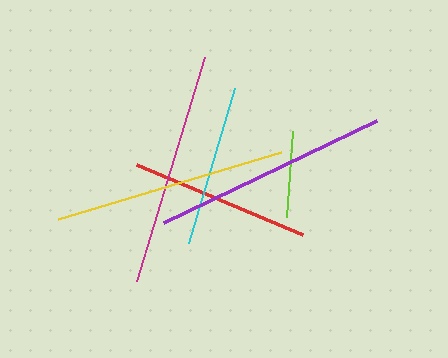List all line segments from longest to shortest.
From longest to shortest: purple, magenta, yellow, red, cyan, lime.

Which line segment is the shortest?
The lime line is the shortest at approximately 87 pixels.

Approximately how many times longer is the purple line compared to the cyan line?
The purple line is approximately 1.5 times the length of the cyan line.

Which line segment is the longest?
The purple line is the longest at approximately 236 pixels.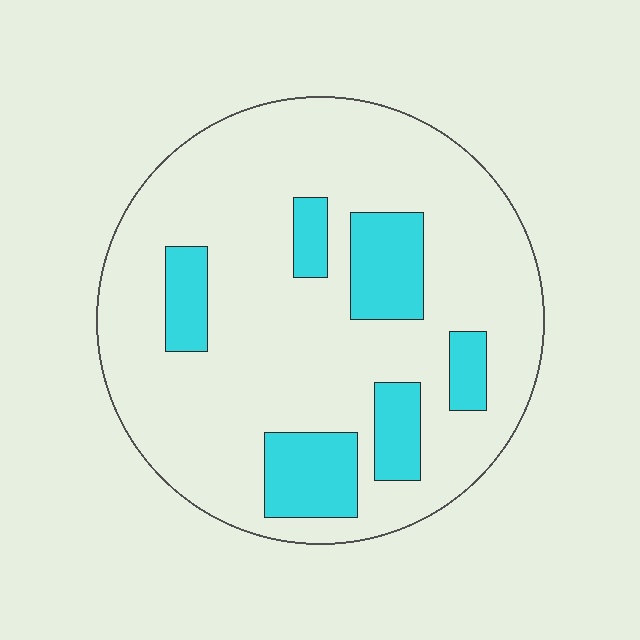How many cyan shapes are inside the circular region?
6.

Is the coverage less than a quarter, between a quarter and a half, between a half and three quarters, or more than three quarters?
Less than a quarter.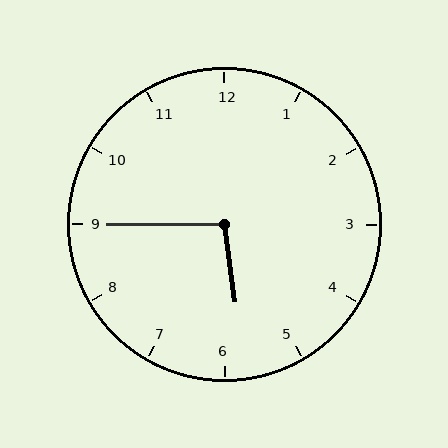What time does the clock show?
5:45.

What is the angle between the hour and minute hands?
Approximately 98 degrees.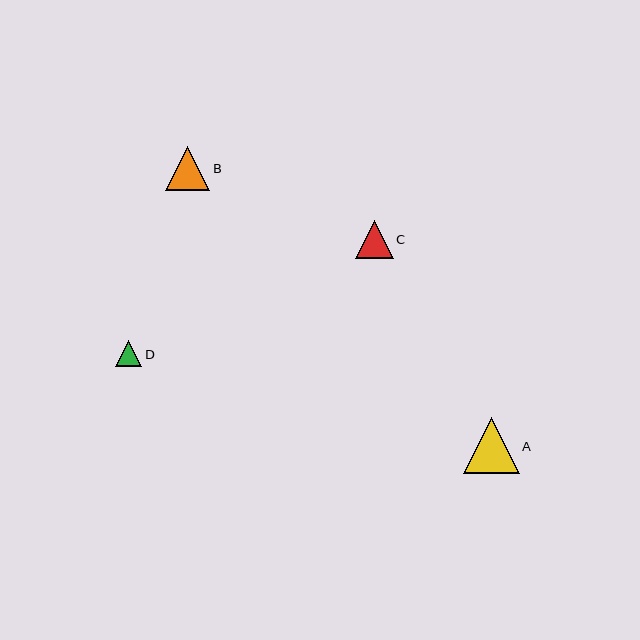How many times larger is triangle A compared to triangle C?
Triangle A is approximately 1.5 times the size of triangle C.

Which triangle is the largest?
Triangle A is the largest with a size of approximately 56 pixels.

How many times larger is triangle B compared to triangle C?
Triangle B is approximately 1.2 times the size of triangle C.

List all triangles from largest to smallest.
From largest to smallest: A, B, C, D.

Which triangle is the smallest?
Triangle D is the smallest with a size of approximately 26 pixels.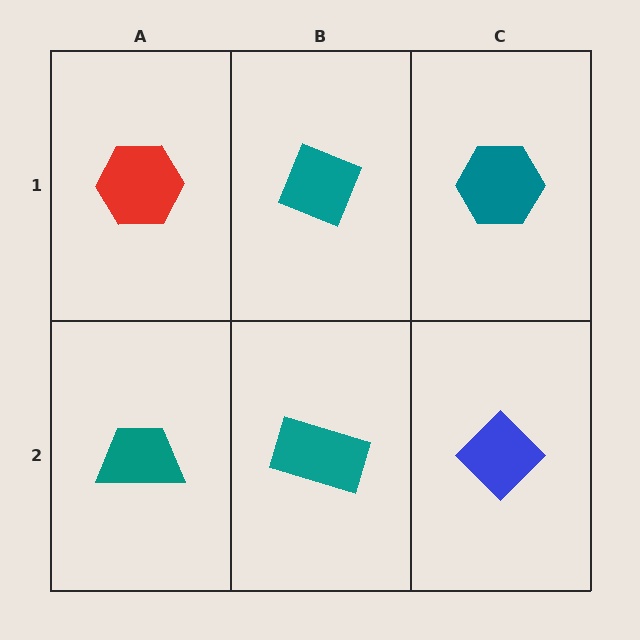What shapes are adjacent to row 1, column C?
A blue diamond (row 2, column C), a teal diamond (row 1, column B).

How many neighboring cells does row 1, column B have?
3.